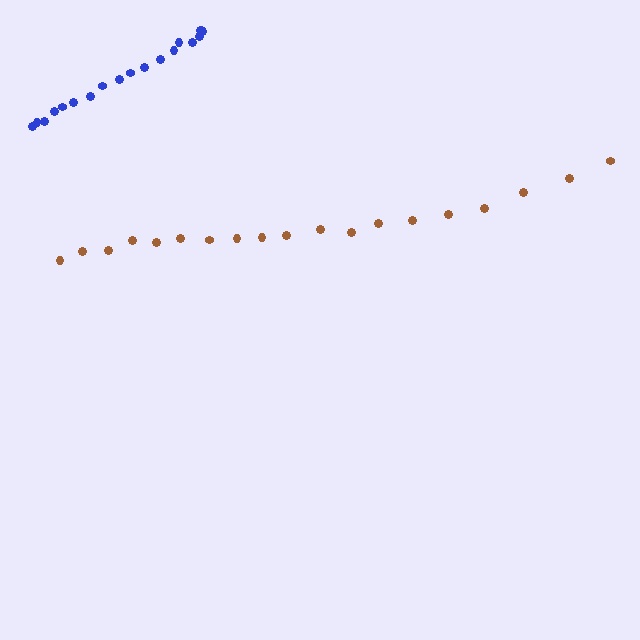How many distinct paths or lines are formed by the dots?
There are 2 distinct paths.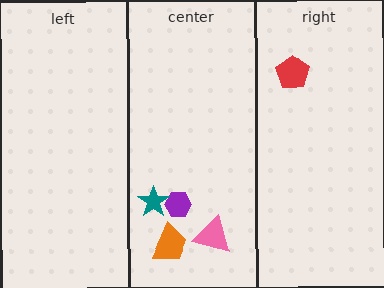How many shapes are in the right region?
1.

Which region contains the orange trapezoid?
The center region.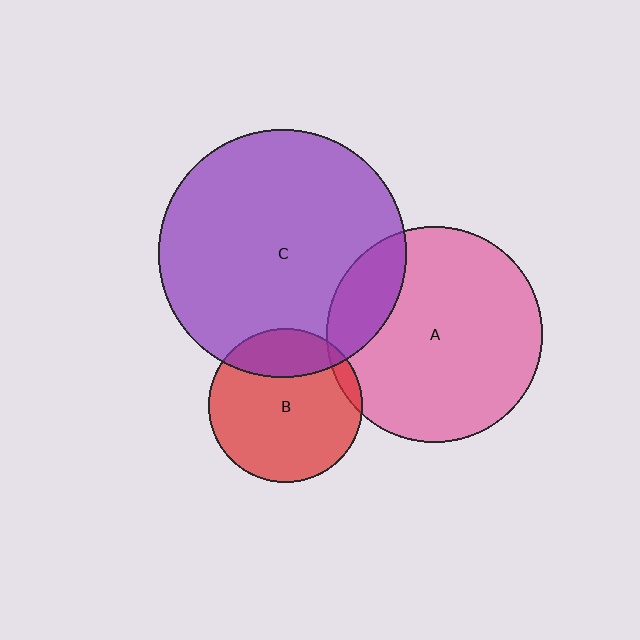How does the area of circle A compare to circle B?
Approximately 2.0 times.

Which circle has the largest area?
Circle C (purple).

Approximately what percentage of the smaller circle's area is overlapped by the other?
Approximately 5%.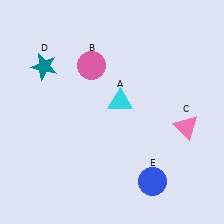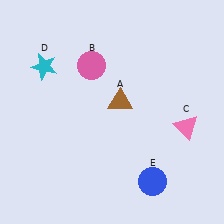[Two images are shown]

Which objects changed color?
A changed from cyan to brown. D changed from teal to cyan.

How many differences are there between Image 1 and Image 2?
There are 2 differences between the two images.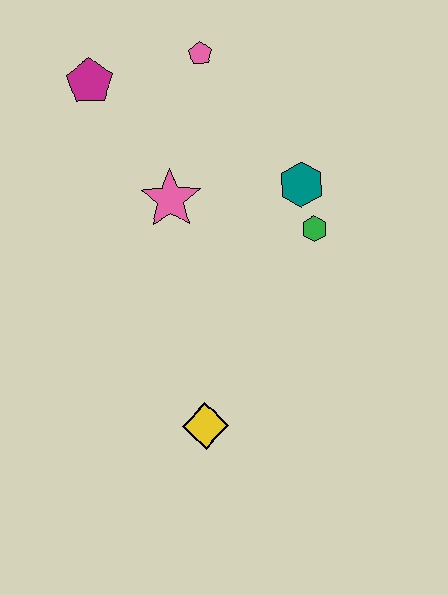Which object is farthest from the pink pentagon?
The yellow diamond is farthest from the pink pentagon.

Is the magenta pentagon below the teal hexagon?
No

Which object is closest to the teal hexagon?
The green hexagon is closest to the teal hexagon.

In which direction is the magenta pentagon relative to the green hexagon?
The magenta pentagon is to the left of the green hexagon.